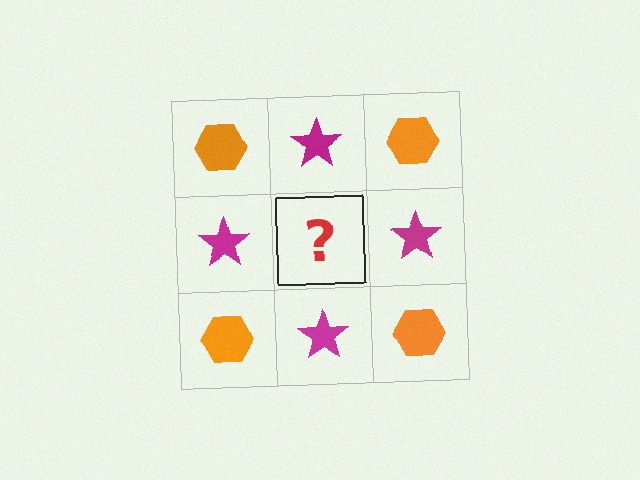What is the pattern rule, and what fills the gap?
The rule is that it alternates orange hexagon and magenta star in a checkerboard pattern. The gap should be filled with an orange hexagon.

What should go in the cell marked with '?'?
The missing cell should contain an orange hexagon.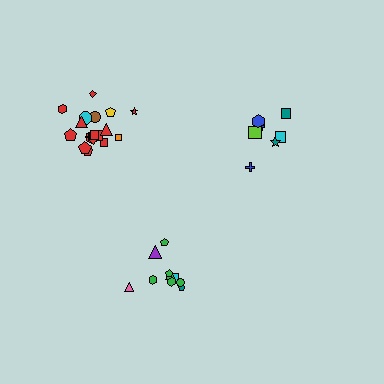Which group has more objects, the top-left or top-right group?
The top-left group.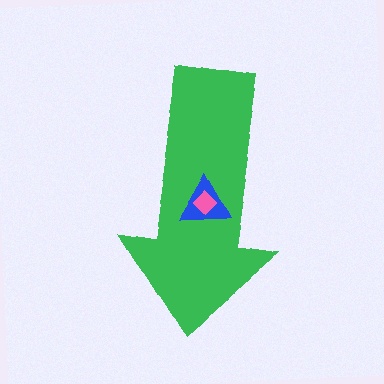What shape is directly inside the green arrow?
The blue triangle.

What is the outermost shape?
The green arrow.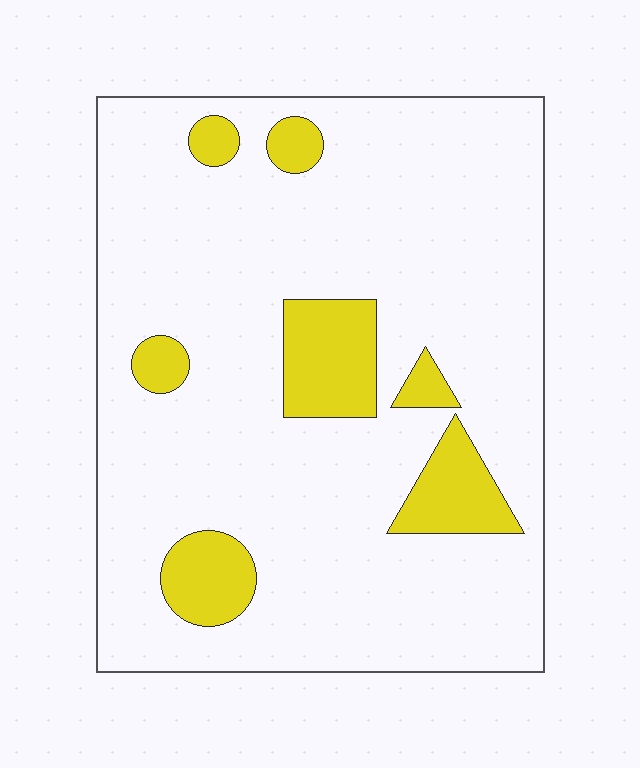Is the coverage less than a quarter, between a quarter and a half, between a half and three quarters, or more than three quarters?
Less than a quarter.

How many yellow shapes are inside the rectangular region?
7.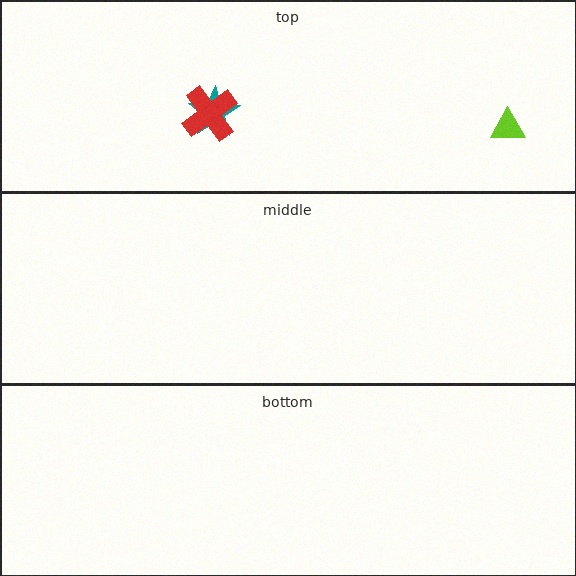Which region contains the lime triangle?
The top region.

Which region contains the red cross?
The top region.